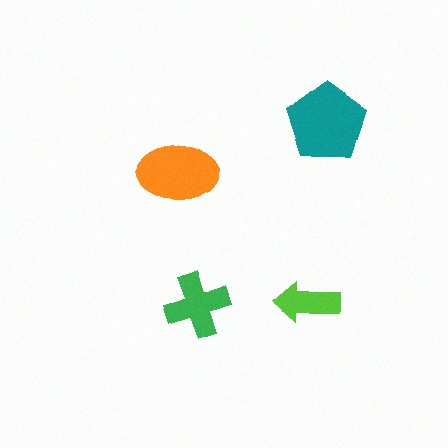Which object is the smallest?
The lime arrow.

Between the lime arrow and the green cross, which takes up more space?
The green cross.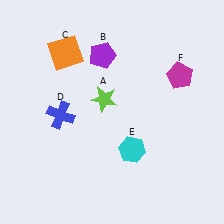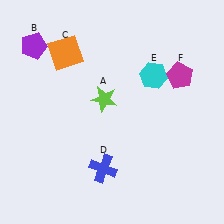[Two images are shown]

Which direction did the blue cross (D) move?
The blue cross (D) moved down.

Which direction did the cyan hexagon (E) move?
The cyan hexagon (E) moved up.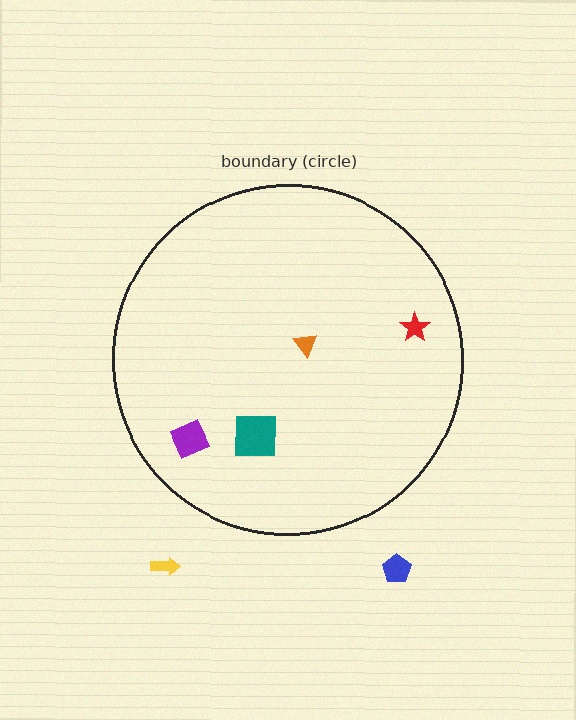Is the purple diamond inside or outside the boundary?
Inside.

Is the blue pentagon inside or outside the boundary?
Outside.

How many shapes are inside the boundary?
4 inside, 2 outside.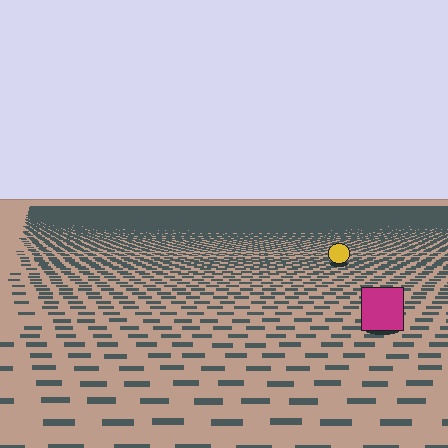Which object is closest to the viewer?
The magenta square is closest. The texture marks near it are larger and more spread out.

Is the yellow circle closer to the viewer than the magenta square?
No. The magenta square is closer — you can tell from the texture gradient: the ground texture is coarser near it.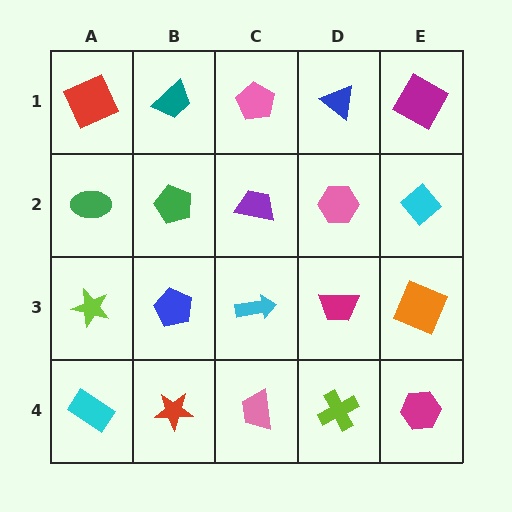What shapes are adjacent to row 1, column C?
A purple trapezoid (row 2, column C), a teal trapezoid (row 1, column B), a blue triangle (row 1, column D).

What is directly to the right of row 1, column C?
A blue triangle.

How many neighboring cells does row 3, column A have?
3.